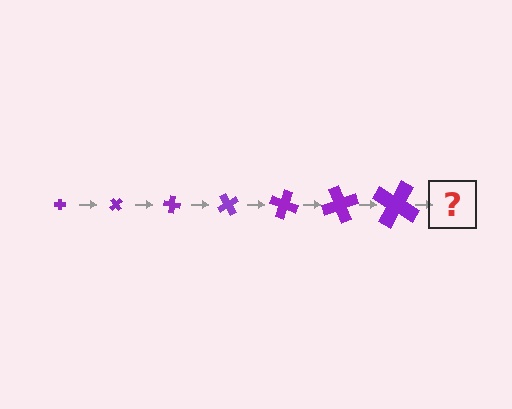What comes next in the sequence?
The next element should be a cross, larger than the previous one and rotated 350 degrees from the start.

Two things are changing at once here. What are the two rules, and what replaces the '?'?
The two rules are that the cross grows larger each step and it rotates 50 degrees each step. The '?' should be a cross, larger than the previous one and rotated 350 degrees from the start.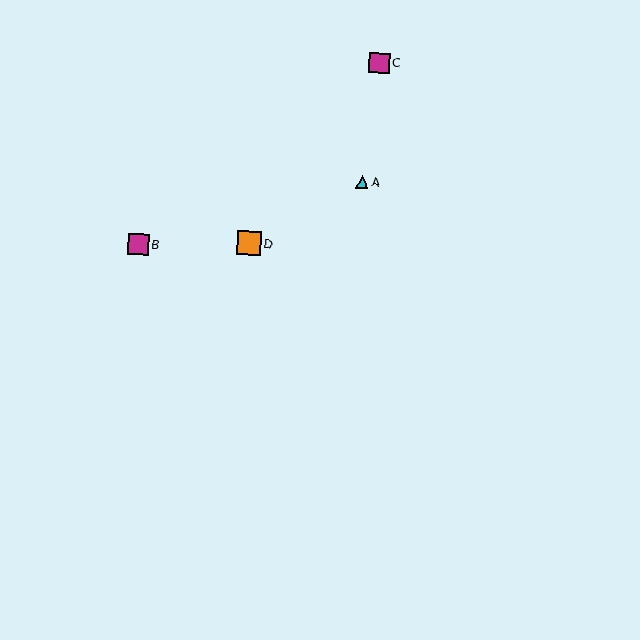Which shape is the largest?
The orange square (labeled D) is the largest.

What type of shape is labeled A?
Shape A is a cyan triangle.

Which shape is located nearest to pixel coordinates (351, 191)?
The cyan triangle (labeled A) at (362, 182) is nearest to that location.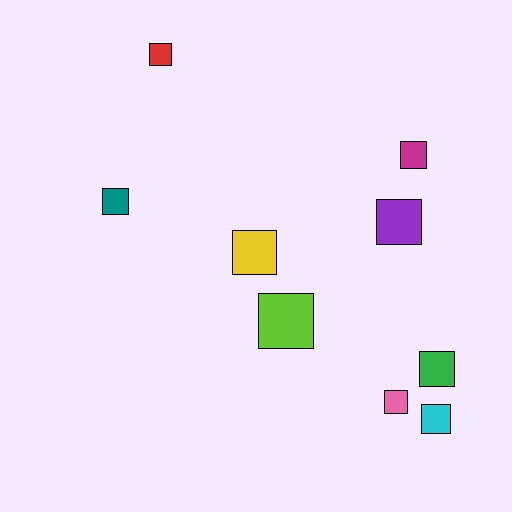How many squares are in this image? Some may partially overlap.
There are 9 squares.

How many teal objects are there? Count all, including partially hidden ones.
There is 1 teal object.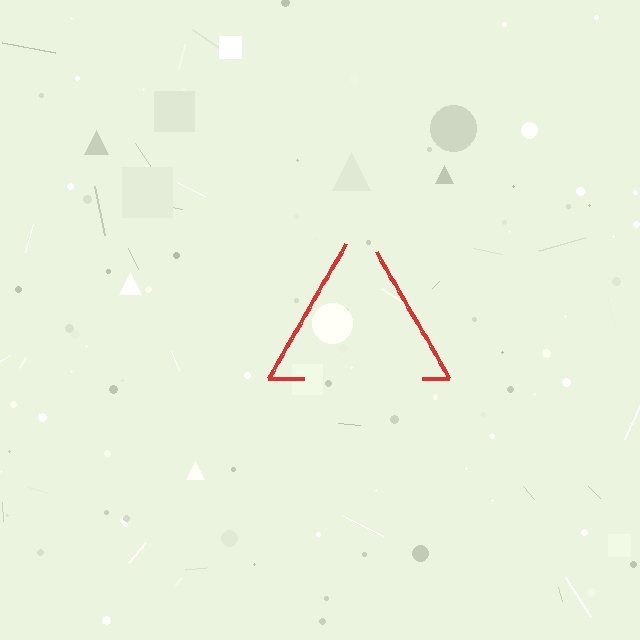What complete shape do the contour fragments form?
The contour fragments form a triangle.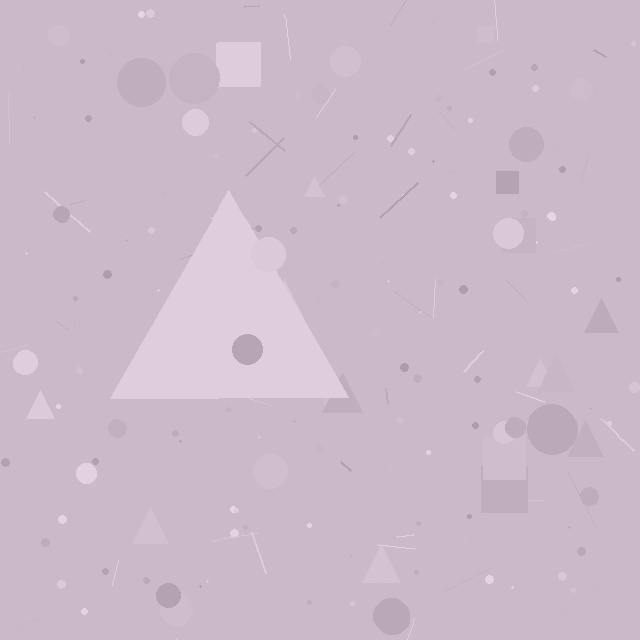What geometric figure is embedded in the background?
A triangle is embedded in the background.